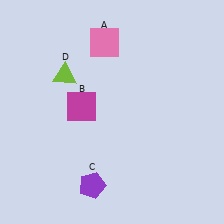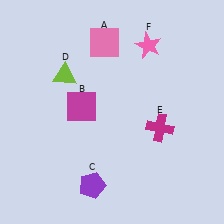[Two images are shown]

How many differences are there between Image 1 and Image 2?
There are 2 differences between the two images.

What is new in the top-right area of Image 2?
A pink star (F) was added in the top-right area of Image 2.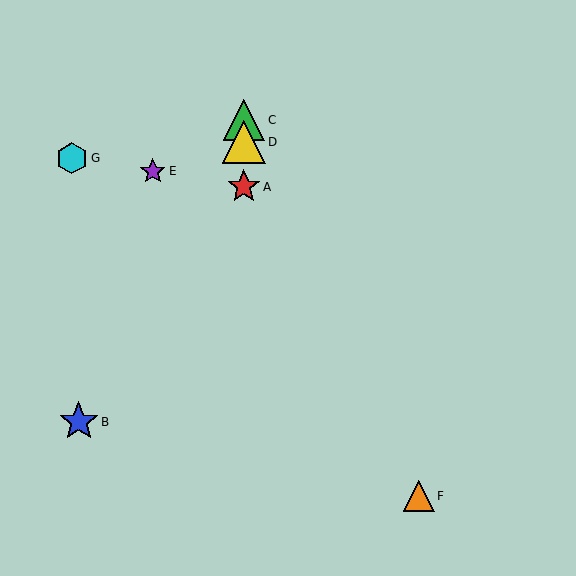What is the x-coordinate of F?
Object F is at x≈419.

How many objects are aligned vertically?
3 objects (A, C, D) are aligned vertically.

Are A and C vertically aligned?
Yes, both are at x≈244.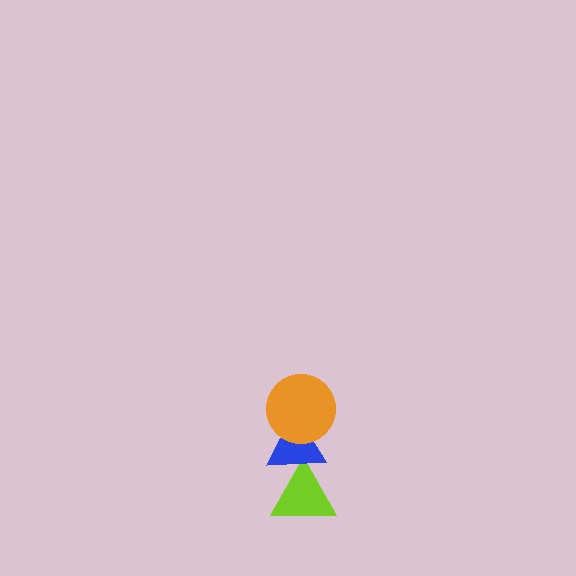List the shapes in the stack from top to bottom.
From top to bottom: the orange circle, the blue triangle, the lime triangle.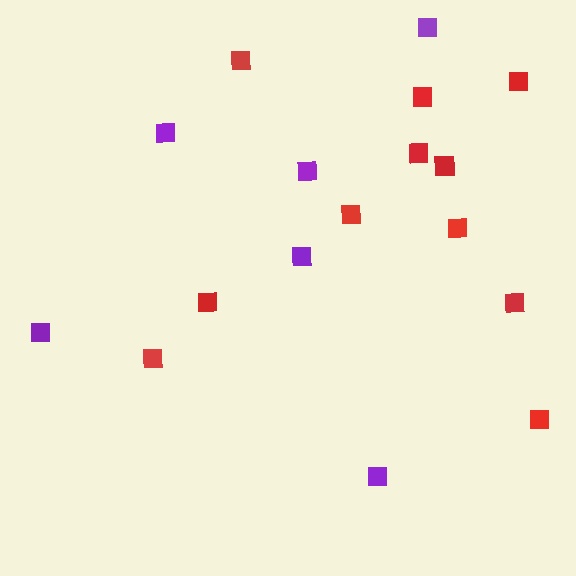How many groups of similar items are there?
There are 2 groups: one group of red squares (11) and one group of purple squares (6).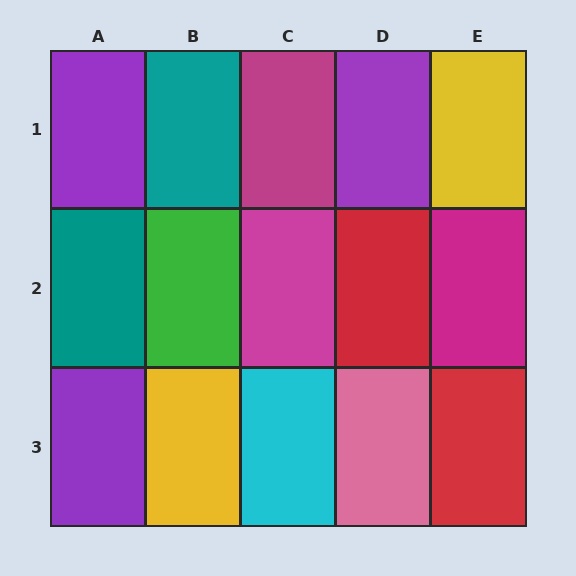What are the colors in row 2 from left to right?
Teal, green, magenta, red, magenta.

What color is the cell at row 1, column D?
Purple.